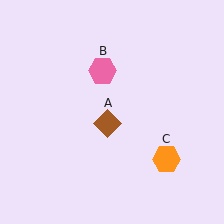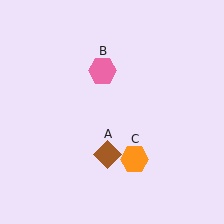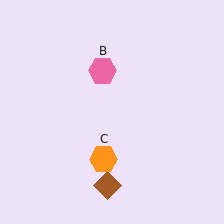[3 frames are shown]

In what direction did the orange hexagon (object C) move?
The orange hexagon (object C) moved left.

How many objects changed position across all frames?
2 objects changed position: brown diamond (object A), orange hexagon (object C).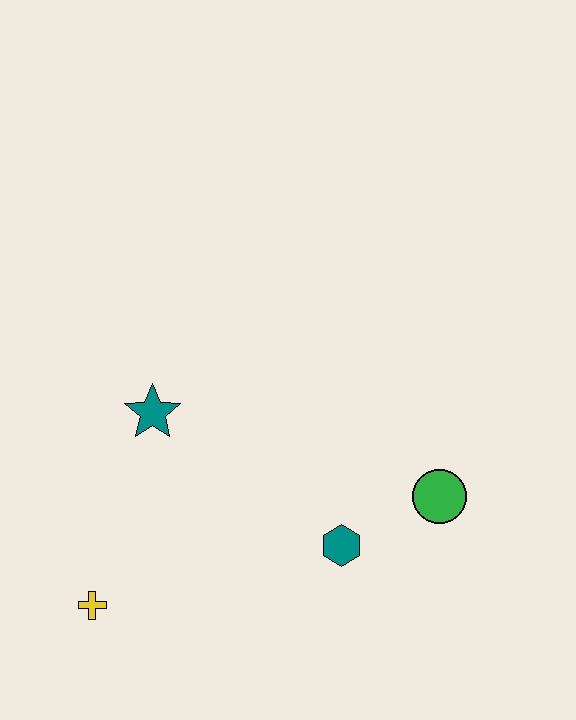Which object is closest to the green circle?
The teal hexagon is closest to the green circle.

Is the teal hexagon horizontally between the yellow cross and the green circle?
Yes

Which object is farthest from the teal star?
The green circle is farthest from the teal star.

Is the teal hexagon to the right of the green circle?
No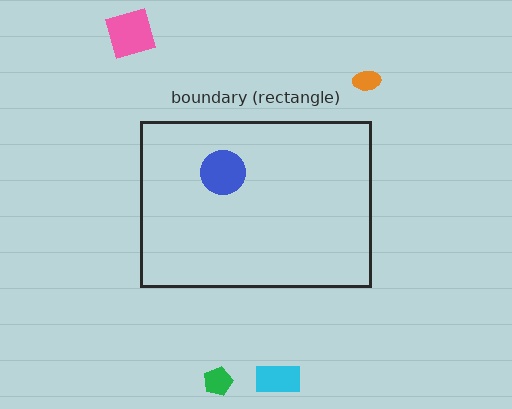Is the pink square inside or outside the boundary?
Outside.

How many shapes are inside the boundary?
1 inside, 4 outside.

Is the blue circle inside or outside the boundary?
Inside.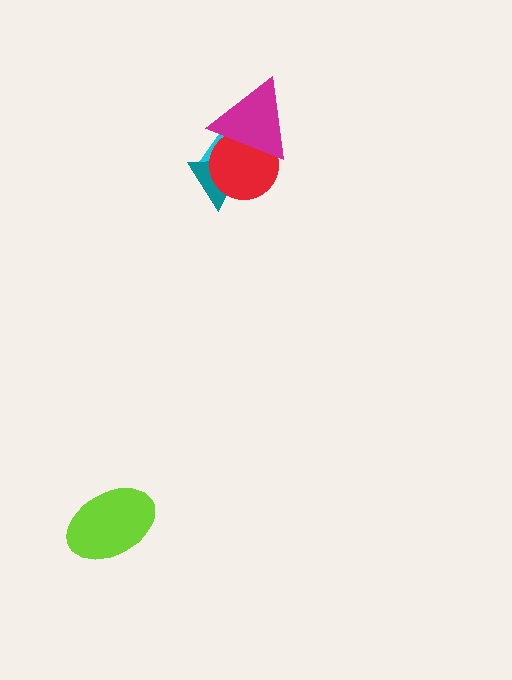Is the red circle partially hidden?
Yes, it is partially covered by another shape.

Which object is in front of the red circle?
The magenta triangle is in front of the red circle.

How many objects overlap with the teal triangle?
3 objects overlap with the teal triangle.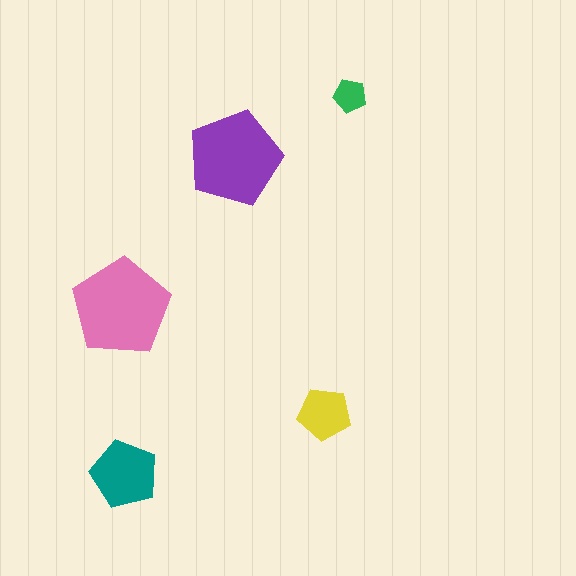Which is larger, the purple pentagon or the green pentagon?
The purple one.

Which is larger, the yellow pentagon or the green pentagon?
The yellow one.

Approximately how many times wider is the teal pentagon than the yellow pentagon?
About 1.5 times wider.